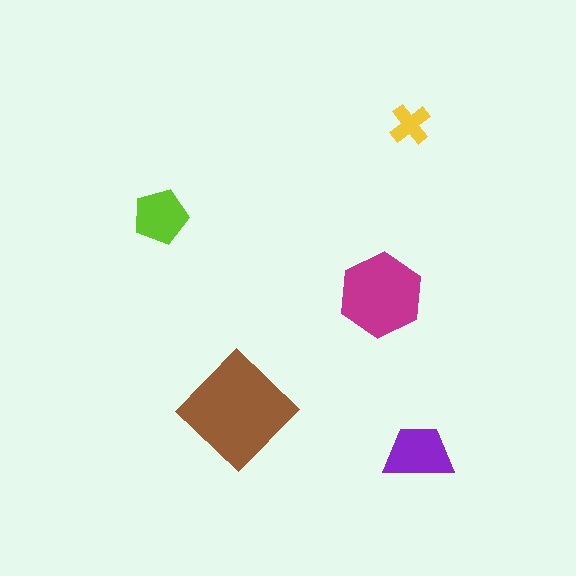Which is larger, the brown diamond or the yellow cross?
The brown diamond.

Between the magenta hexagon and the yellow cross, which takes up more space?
The magenta hexagon.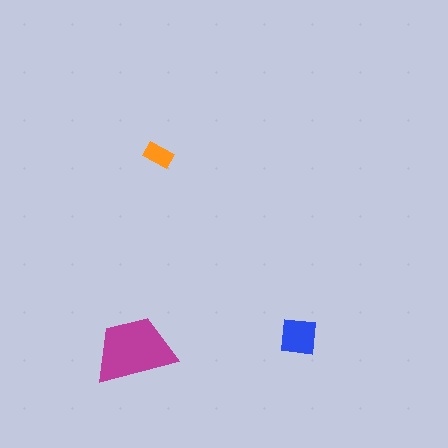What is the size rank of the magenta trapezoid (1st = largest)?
1st.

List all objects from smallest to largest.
The orange rectangle, the blue square, the magenta trapezoid.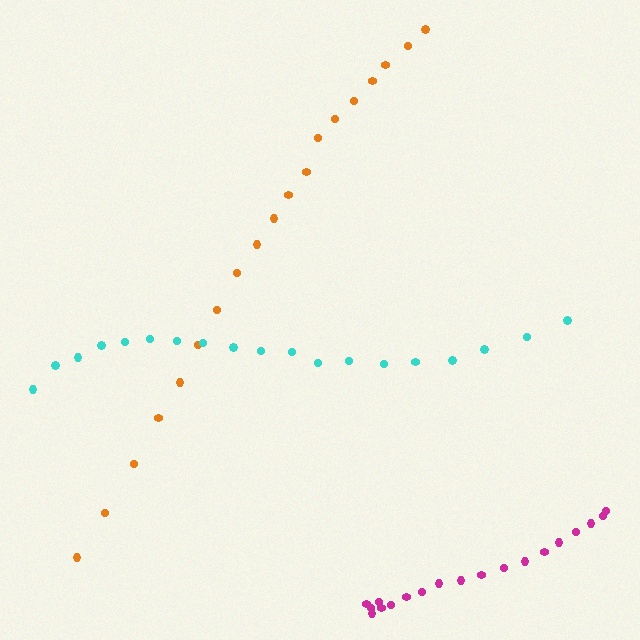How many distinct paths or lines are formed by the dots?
There are 3 distinct paths.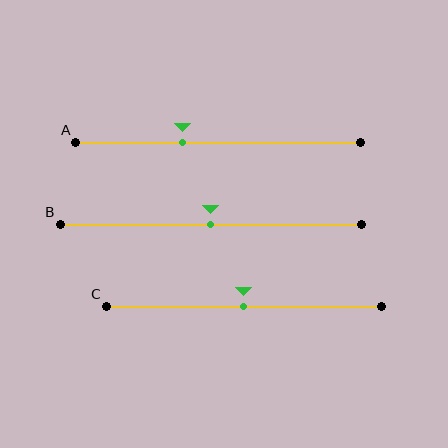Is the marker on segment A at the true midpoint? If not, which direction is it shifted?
No, the marker on segment A is shifted to the left by about 13% of the segment length.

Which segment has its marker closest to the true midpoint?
Segment B has its marker closest to the true midpoint.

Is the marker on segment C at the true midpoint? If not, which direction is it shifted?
Yes, the marker on segment C is at the true midpoint.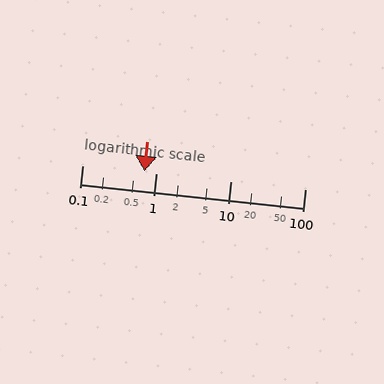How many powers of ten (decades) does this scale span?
The scale spans 3 decades, from 0.1 to 100.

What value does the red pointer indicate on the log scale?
The pointer indicates approximately 0.69.